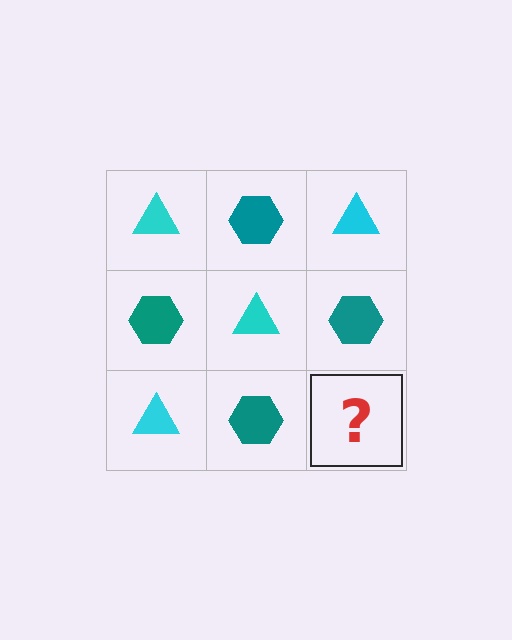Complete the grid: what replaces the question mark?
The question mark should be replaced with a cyan triangle.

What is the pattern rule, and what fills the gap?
The rule is that it alternates cyan triangle and teal hexagon in a checkerboard pattern. The gap should be filled with a cyan triangle.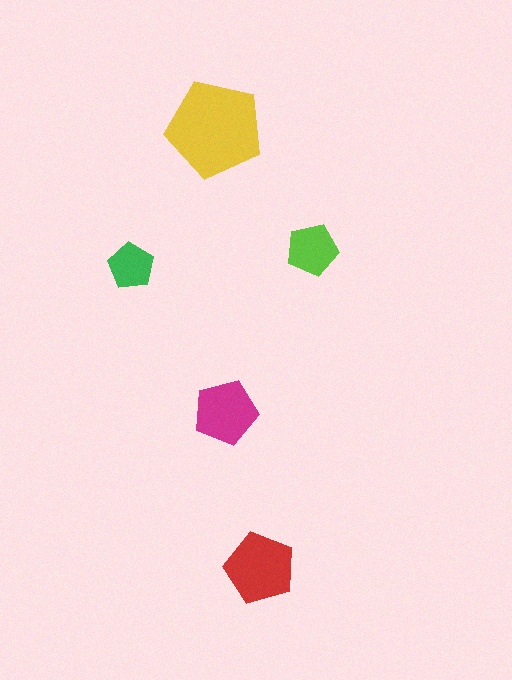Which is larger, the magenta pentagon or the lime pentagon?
The magenta one.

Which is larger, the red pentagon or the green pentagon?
The red one.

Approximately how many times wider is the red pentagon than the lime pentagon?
About 1.5 times wider.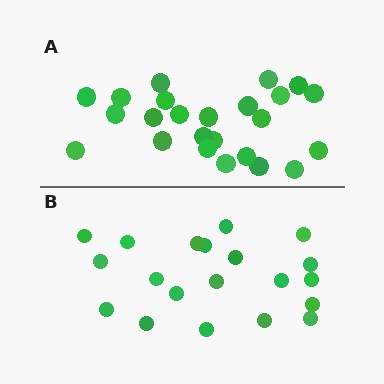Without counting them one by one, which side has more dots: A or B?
Region A (the top region) has more dots.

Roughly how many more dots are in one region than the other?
Region A has about 4 more dots than region B.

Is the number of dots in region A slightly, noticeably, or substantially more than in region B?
Region A has only slightly more — the two regions are fairly close. The ratio is roughly 1.2 to 1.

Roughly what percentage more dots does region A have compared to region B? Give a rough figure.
About 20% more.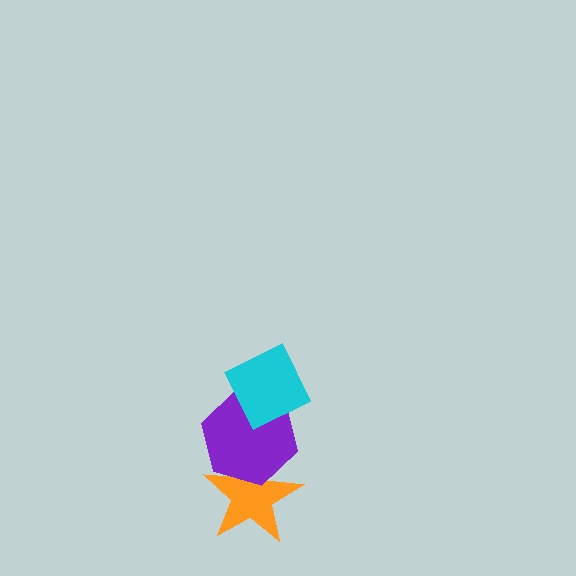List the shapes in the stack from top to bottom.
From top to bottom: the cyan diamond, the purple hexagon, the orange star.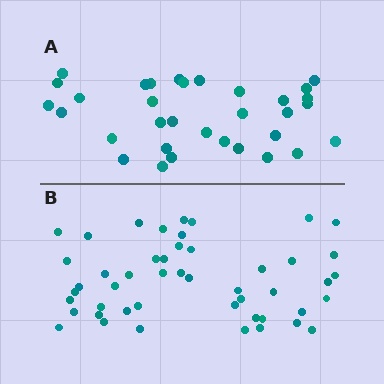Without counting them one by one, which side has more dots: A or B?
Region B (the bottom region) has more dots.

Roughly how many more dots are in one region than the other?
Region B has approximately 15 more dots than region A.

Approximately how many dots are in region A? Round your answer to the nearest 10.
About 30 dots. (The exact count is 33, which rounds to 30.)